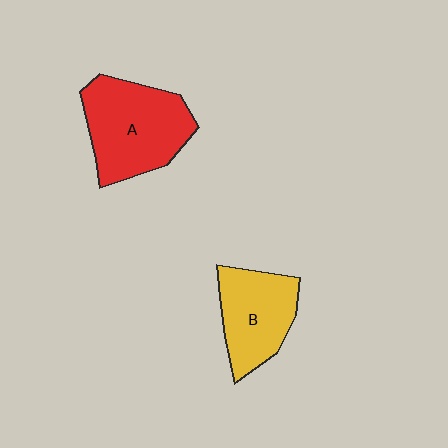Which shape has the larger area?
Shape A (red).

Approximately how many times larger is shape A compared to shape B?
Approximately 1.3 times.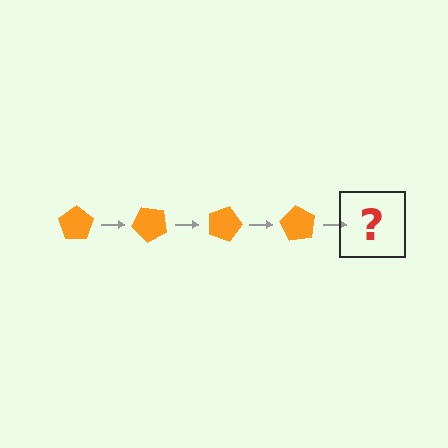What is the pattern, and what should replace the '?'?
The pattern is that the pentagon rotates 45 degrees each step. The '?' should be an orange pentagon rotated 180 degrees.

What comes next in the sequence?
The next element should be an orange pentagon rotated 180 degrees.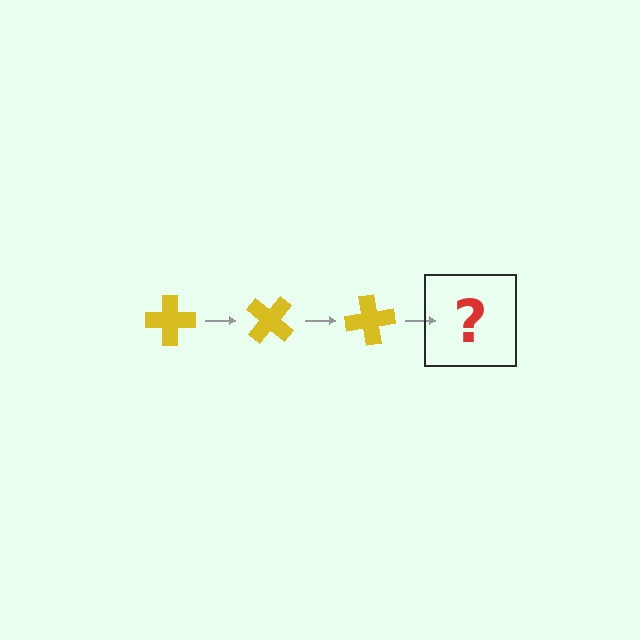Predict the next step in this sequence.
The next step is a yellow cross rotated 120 degrees.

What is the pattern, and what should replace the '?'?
The pattern is that the cross rotates 40 degrees each step. The '?' should be a yellow cross rotated 120 degrees.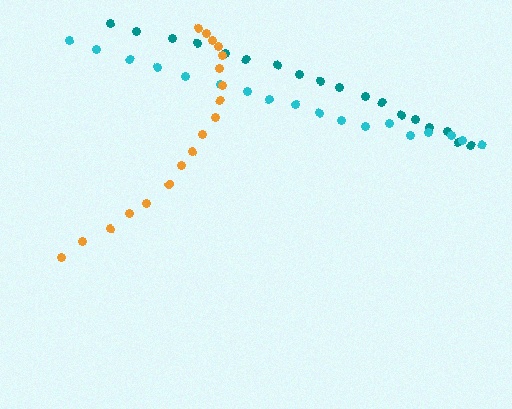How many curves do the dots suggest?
There are 3 distinct paths.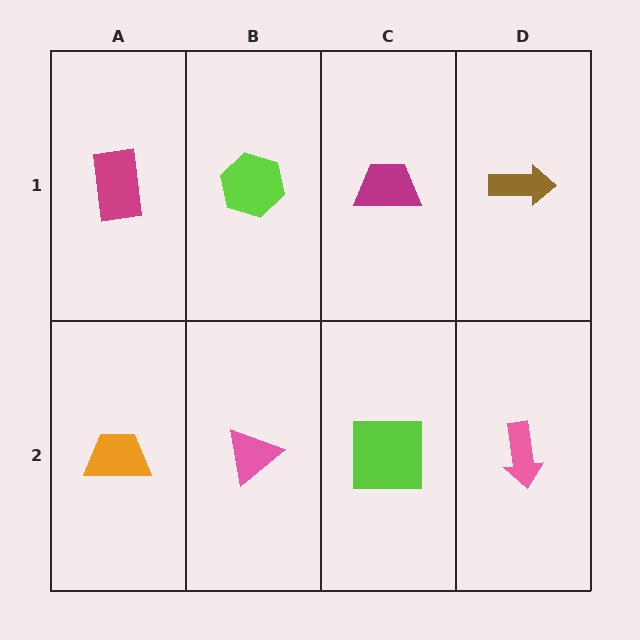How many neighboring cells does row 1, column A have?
2.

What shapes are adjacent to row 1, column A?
An orange trapezoid (row 2, column A), a lime hexagon (row 1, column B).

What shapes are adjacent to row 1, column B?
A pink triangle (row 2, column B), a magenta rectangle (row 1, column A), a magenta trapezoid (row 1, column C).